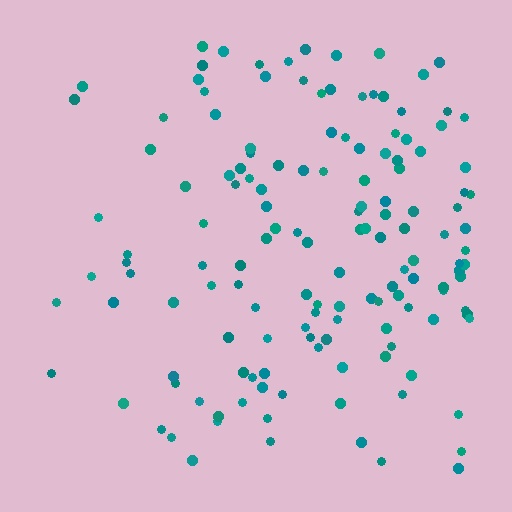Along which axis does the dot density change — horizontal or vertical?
Horizontal.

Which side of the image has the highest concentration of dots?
The right.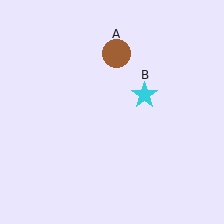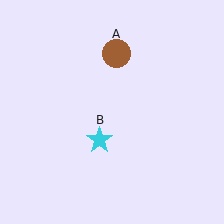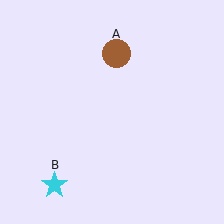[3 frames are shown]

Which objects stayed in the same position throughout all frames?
Brown circle (object A) remained stationary.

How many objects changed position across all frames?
1 object changed position: cyan star (object B).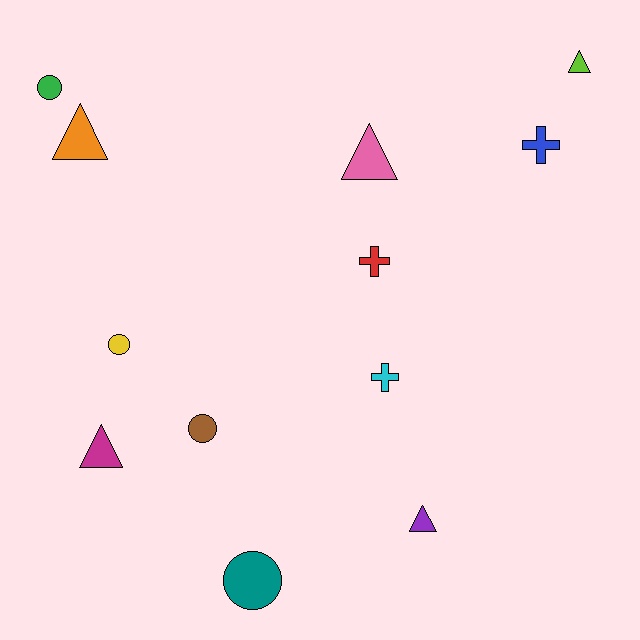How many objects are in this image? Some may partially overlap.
There are 12 objects.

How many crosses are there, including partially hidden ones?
There are 3 crosses.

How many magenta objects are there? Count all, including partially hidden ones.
There is 1 magenta object.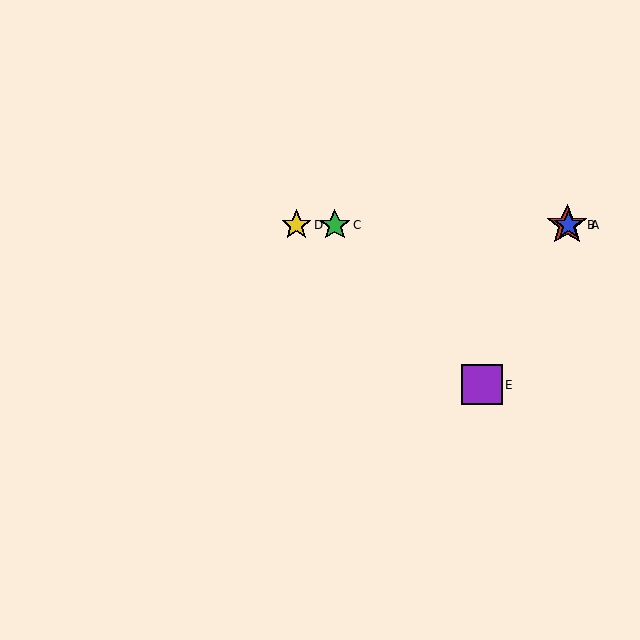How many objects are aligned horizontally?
4 objects (A, B, C, D) are aligned horizontally.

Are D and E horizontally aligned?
No, D is at y≈225 and E is at y≈385.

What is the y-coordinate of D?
Object D is at y≈225.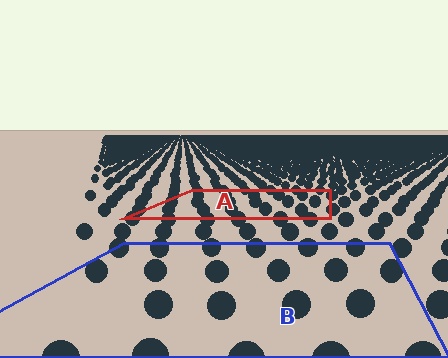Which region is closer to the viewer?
Region B is closer. The texture elements there are larger and more spread out.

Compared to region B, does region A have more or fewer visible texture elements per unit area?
Region A has more texture elements per unit area — they are packed more densely because it is farther away.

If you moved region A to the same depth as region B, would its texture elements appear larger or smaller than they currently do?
They would appear larger. At a closer depth, the same texture elements are projected at a bigger on-screen size.